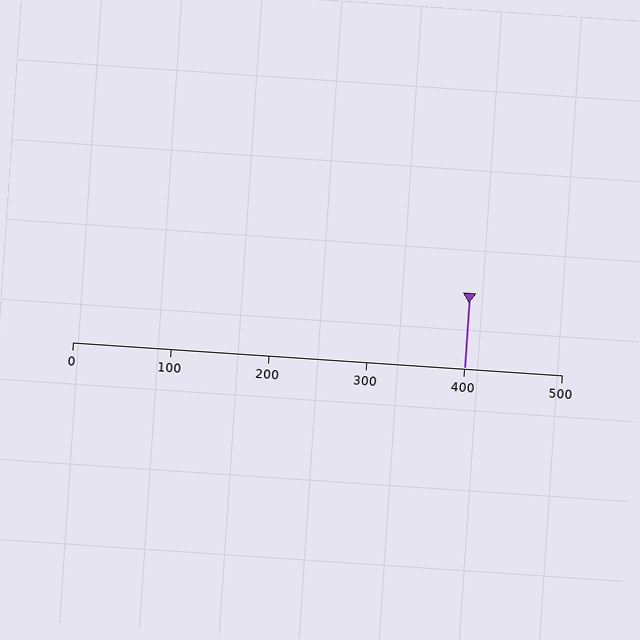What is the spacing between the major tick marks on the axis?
The major ticks are spaced 100 apart.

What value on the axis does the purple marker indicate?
The marker indicates approximately 400.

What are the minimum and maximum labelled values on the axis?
The axis runs from 0 to 500.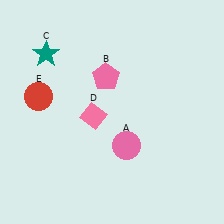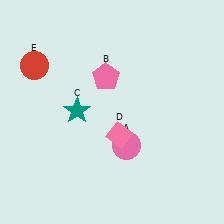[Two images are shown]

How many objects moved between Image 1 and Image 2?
3 objects moved between the two images.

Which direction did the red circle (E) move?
The red circle (E) moved up.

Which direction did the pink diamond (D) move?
The pink diamond (D) moved right.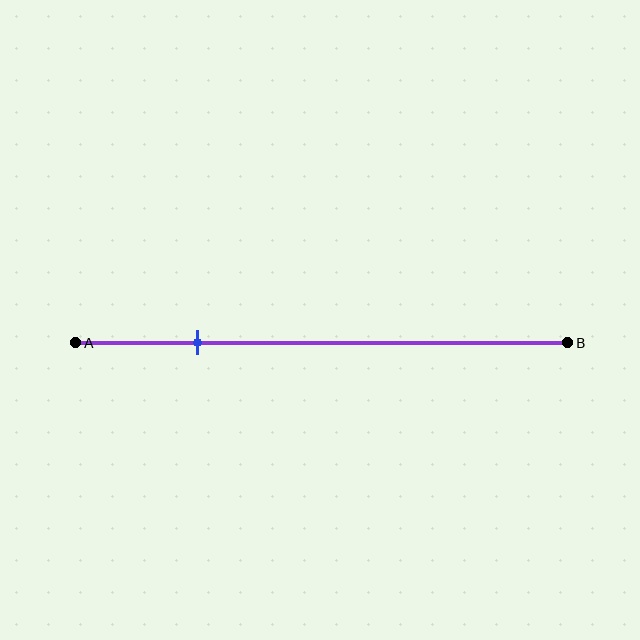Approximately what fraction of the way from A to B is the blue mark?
The blue mark is approximately 25% of the way from A to B.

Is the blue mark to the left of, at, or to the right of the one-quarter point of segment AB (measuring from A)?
The blue mark is approximately at the one-quarter point of segment AB.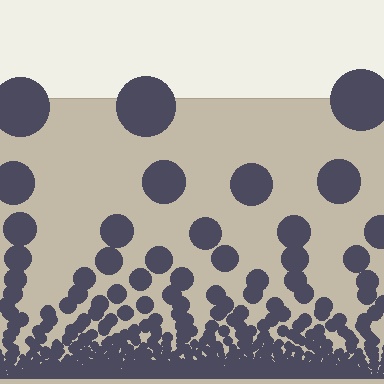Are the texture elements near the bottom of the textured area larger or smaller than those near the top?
Smaller. The gradient is inverted — elements near the bottom are smaller and denser.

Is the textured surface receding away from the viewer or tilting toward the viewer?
The surface appears to tilt toward the viewer. Texture elements get larger and sparser toward the top.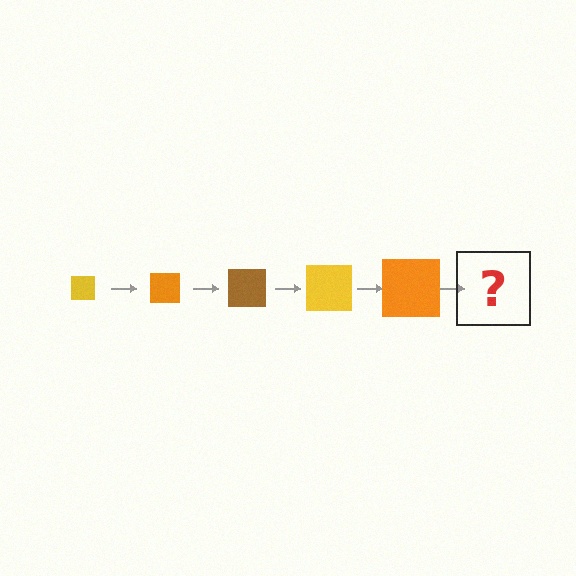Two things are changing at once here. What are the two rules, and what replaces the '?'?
The two rules are that the square grows larger each step and the color cycles through yellow, orange, and brown. The '?' should be a brown square, larger than the previous one.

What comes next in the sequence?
The next element should be a brown square, larger than the previous one.